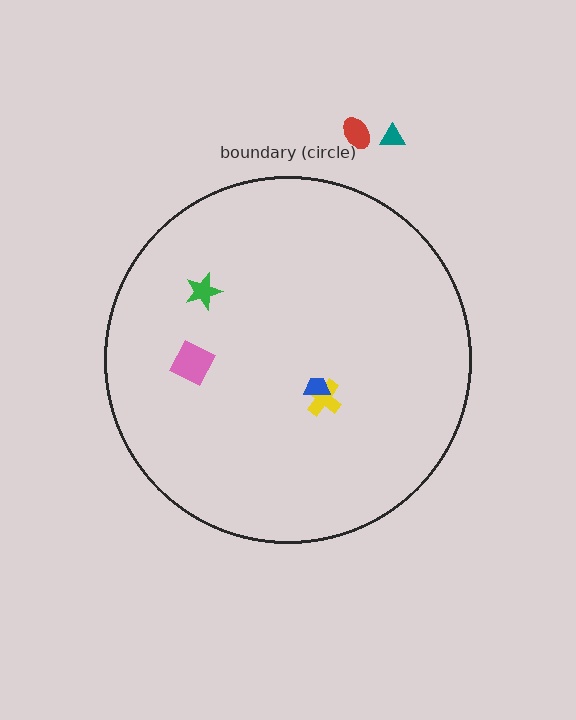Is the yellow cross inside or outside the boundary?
Inside.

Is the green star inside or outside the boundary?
Inside.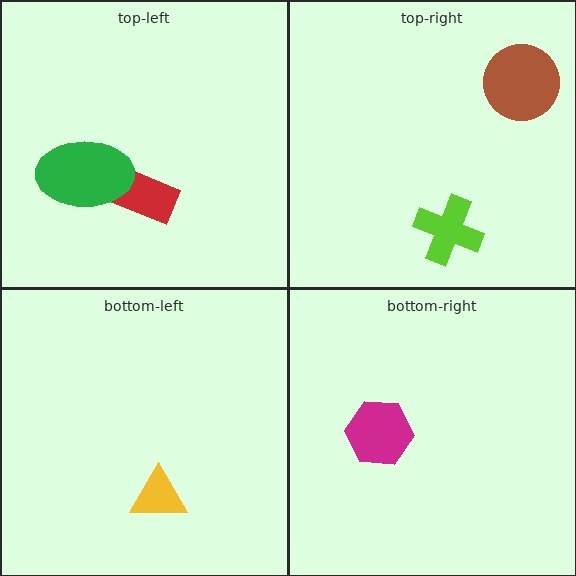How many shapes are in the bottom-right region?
1.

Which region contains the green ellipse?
The top-left region.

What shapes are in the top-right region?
The lime cross, the brown circle.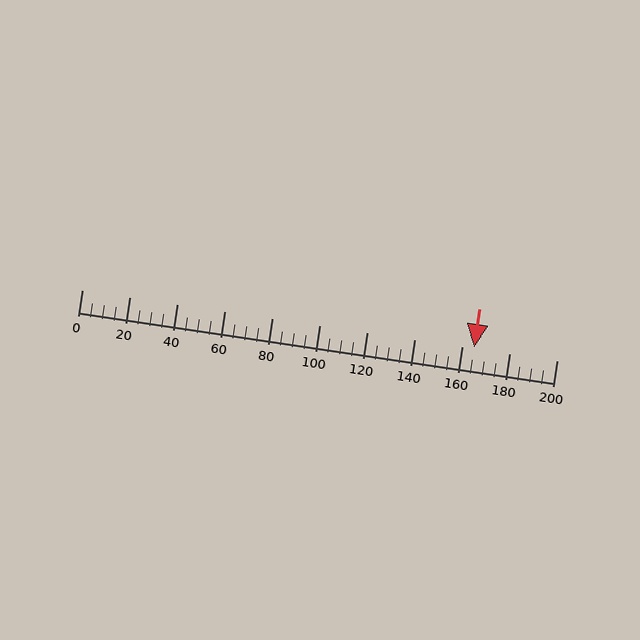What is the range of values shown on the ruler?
The ruler shows values from 0 to 200.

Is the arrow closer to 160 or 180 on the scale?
The arrow is closer to 160.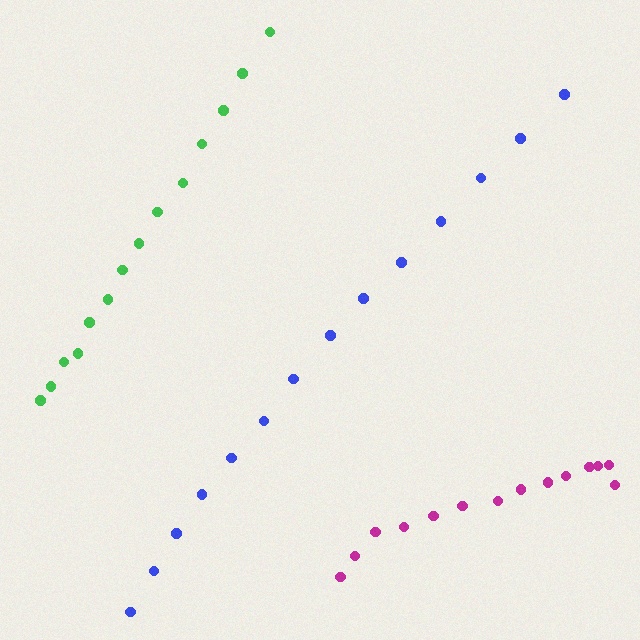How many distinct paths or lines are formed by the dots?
There are 3 distinct paths.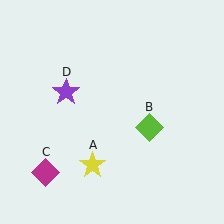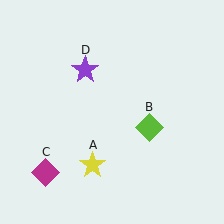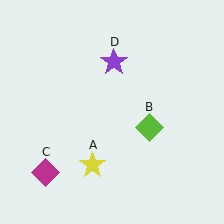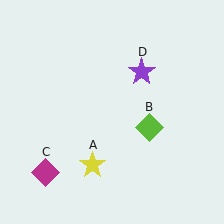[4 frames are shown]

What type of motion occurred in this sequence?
The purple star (object D) rotated clockwise around the center of the scene.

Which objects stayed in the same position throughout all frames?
Yellow star (object A) and lime diamond (object B) and magenta diamond (object C) remained stationary.